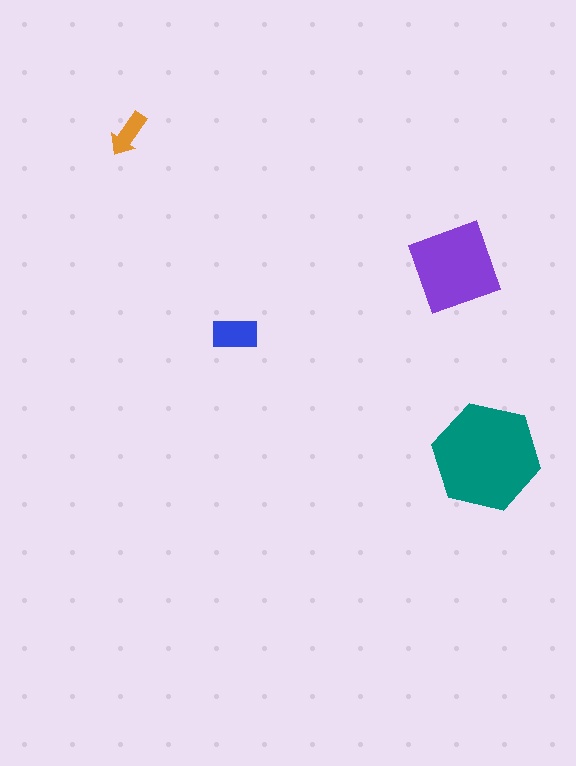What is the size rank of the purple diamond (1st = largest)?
2nd.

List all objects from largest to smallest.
The teal hexagon, the purple diamond, the blue rectangle, the orange arrow.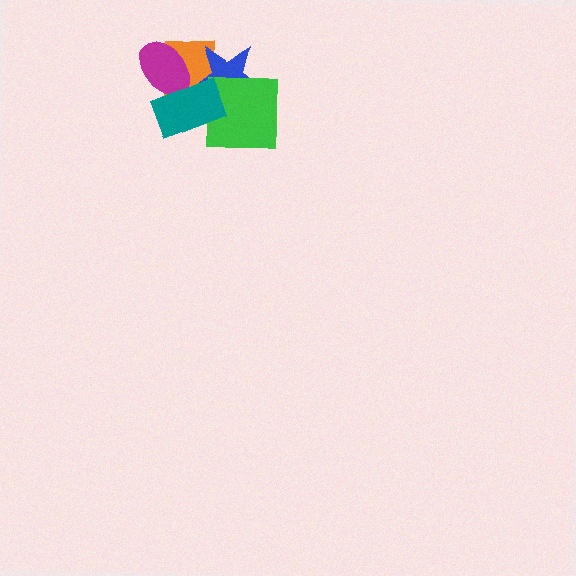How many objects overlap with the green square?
3 objects overlap with the green square.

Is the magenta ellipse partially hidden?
Yes, it is partially covered by another shape.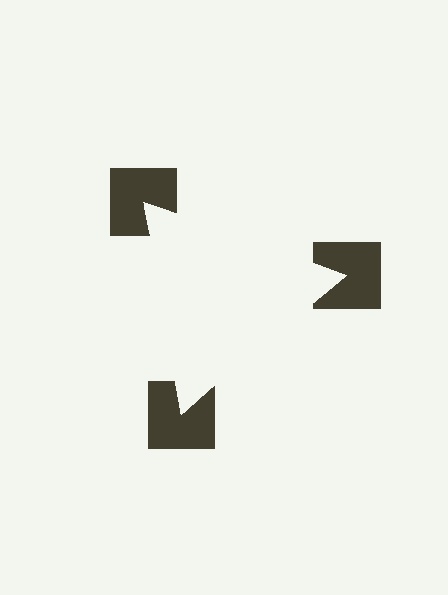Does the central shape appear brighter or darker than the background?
It typically appears slightly brighter than the background, even though no actual brightness change is drawn.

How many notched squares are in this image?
There are 3 — one at each vertex of the illusory triangle.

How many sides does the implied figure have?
3 sides.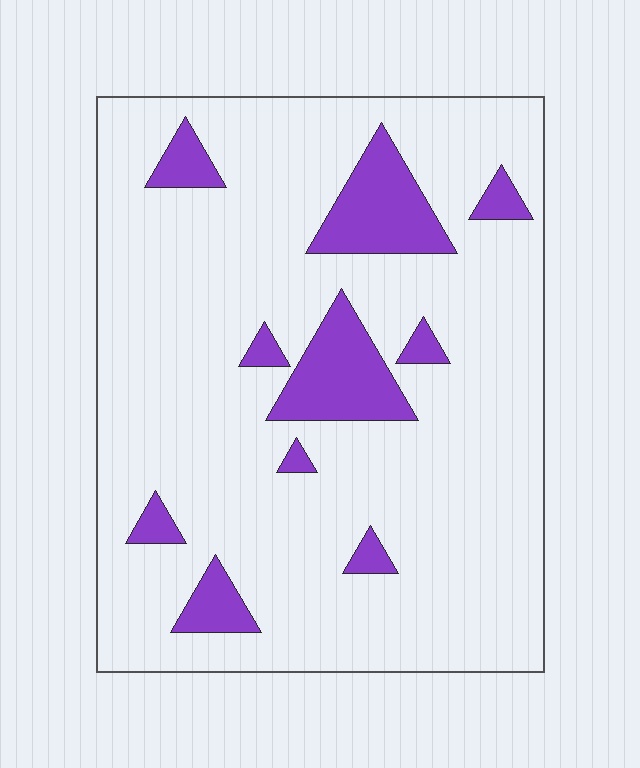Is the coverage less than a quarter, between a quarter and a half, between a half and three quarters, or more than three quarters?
Less than a quarter.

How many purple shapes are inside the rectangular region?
10.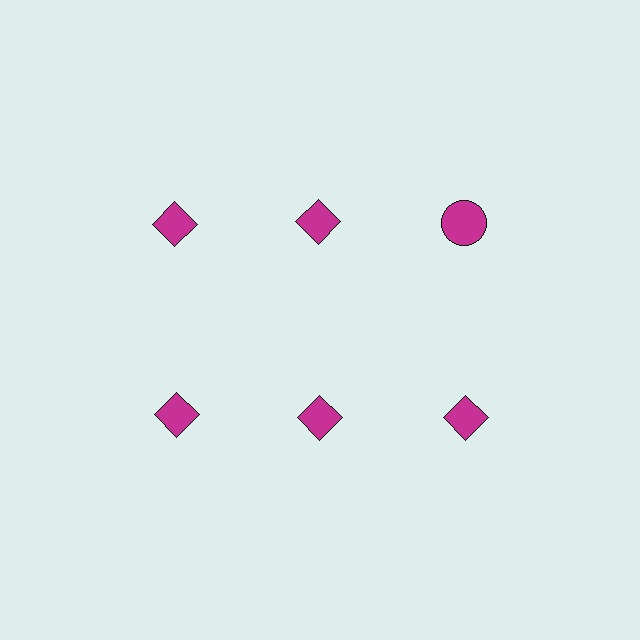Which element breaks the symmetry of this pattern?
The magenta circle in the top row, center column breaks the symmetry. All other shapes are magenta diamonds.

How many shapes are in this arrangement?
There are 6 shapes arranged in a grid pattern.